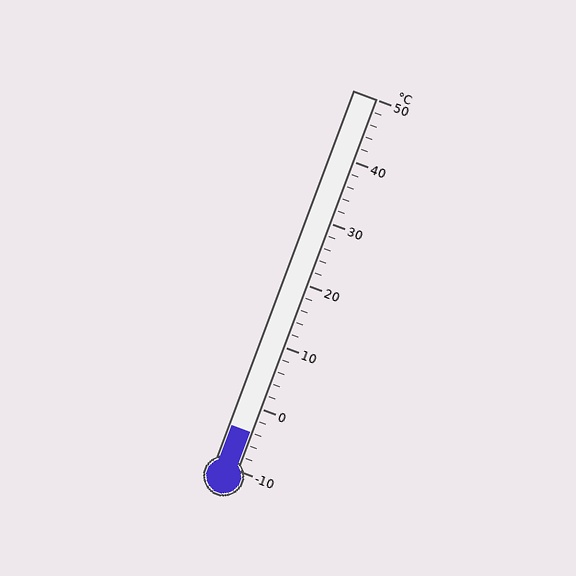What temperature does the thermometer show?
The thermometer shows approximately -4°C.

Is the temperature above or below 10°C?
The temperature is below 10°C.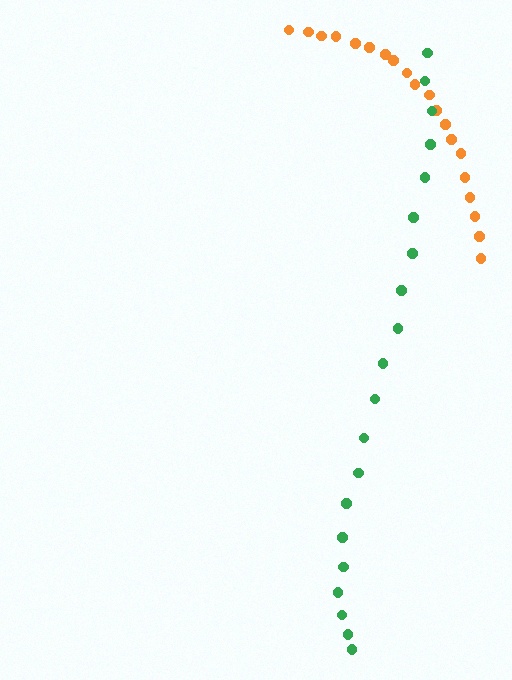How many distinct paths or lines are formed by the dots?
There are 2 distinct paths.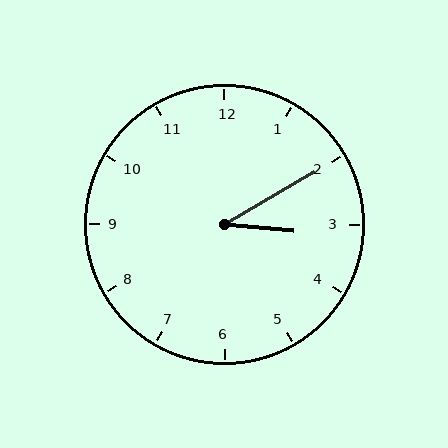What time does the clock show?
3:10.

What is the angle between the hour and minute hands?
Approximately 35 degrees.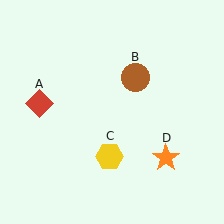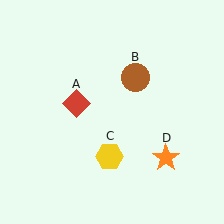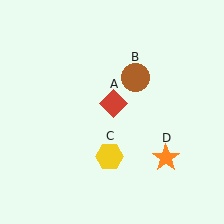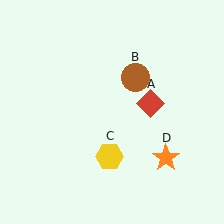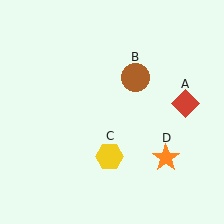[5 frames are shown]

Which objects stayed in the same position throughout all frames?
Brown circle (object B) and yellow hexagon (object C) and orange star (object D) remained stationary.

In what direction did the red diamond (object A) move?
The red diamond (object A) moved right.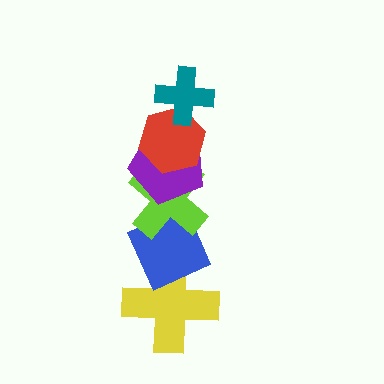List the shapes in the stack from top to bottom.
From top to bottom: the teal cross, the red hexagon, the purple pentagon, the lime cross, the blue diamond, the yellow cross.